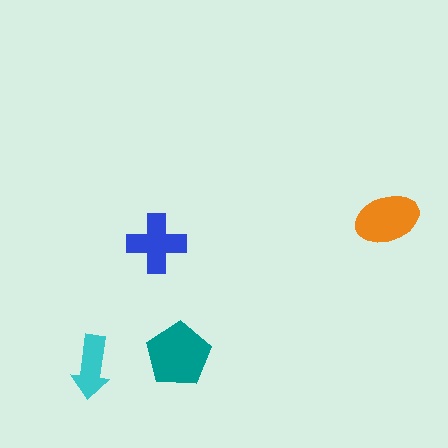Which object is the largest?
The teal pentagon.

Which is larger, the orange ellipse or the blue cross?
The orange ellipse.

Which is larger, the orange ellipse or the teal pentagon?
The teal pentagon.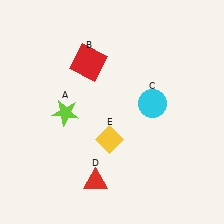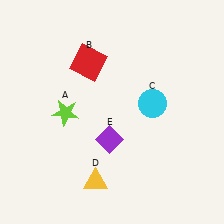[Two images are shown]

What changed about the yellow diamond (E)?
In Image 1, E is yellow. In Image 2, it changed to purple.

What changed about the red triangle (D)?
In Image 1, D is red. In Image 2, it changed to yellow.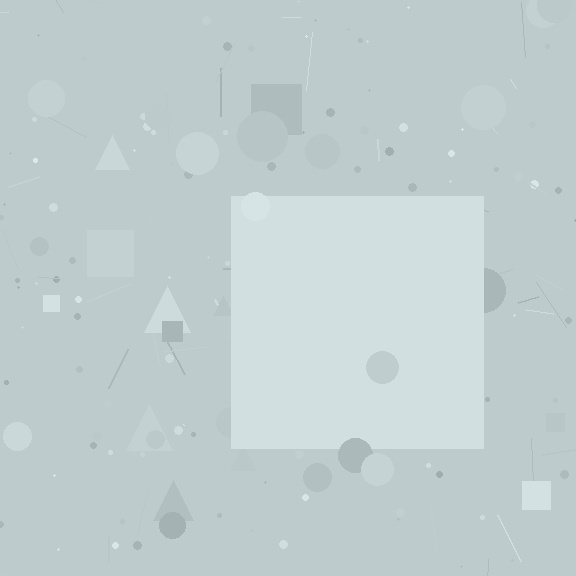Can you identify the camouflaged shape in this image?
The camouflaged shape is a square.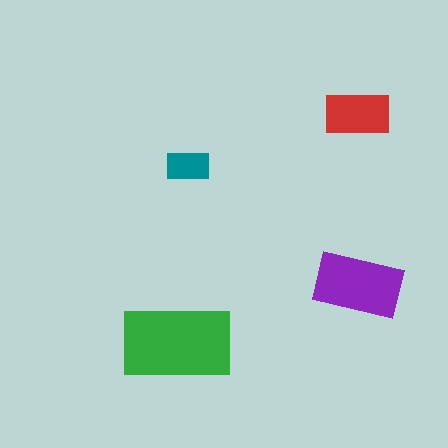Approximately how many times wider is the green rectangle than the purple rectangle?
About 1.5 times wider.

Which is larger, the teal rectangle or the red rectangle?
The red one.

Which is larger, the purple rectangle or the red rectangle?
The purple one.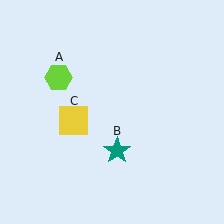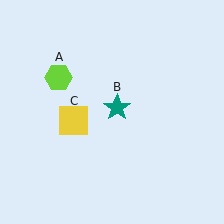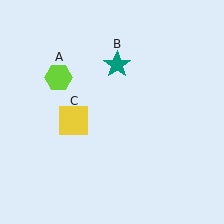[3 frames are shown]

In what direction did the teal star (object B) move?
The teal star (object B) moved up.